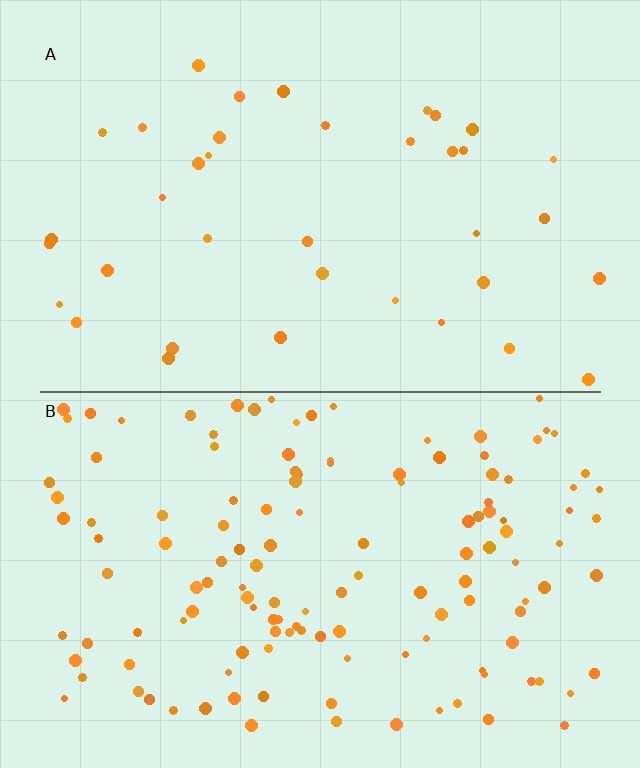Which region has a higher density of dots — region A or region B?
B (the bottom).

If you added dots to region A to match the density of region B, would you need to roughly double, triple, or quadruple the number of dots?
Approximately quadruple.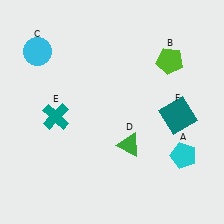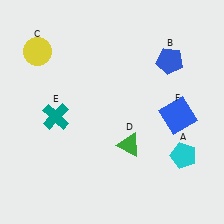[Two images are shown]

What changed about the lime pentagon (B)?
In Image 1, B is lime. In Image 2, it changed to blue.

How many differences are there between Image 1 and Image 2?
There are 3 differences between the two images.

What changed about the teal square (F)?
In Image 1, F is teal. In Image 2, it changed to blue.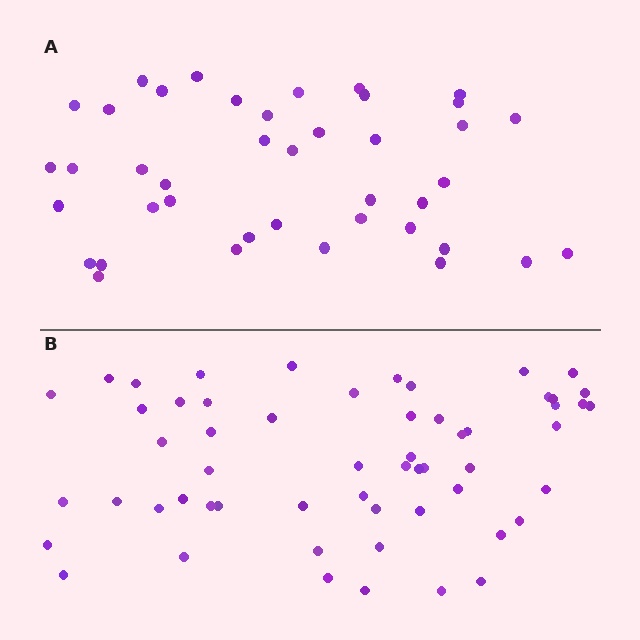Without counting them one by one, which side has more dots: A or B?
Region B (the bottom region) has more dots.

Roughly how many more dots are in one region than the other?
Region B has approximately 15 more dots than region A.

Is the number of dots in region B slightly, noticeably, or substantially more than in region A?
Region B has noticeably more, but not dramatically so. The ratio is roughly 1.4 to 1.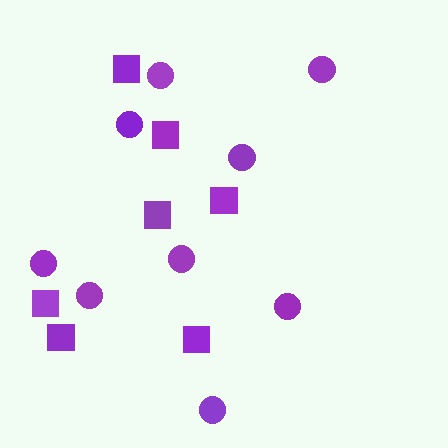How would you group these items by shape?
There are 2 groups: one group of squares (7) and one group of circles (9).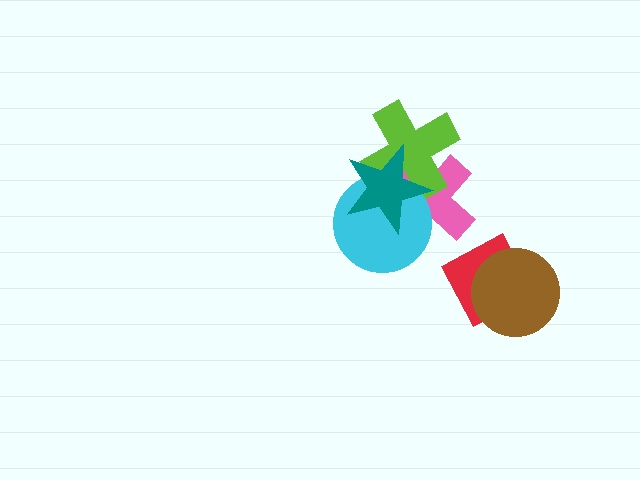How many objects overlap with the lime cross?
3 objects overlap with the lime cross.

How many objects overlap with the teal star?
3 objects overlap with the teal star.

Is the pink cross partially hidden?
Yes, it is partially covered by another shape.